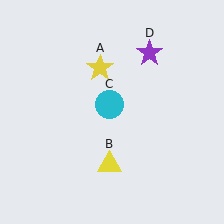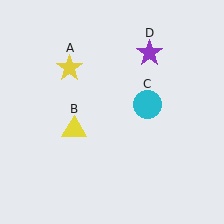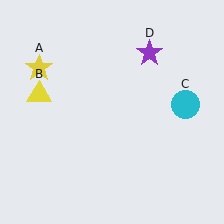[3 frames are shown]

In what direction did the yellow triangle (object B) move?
The yellow triangle (object B) moved up and to the left.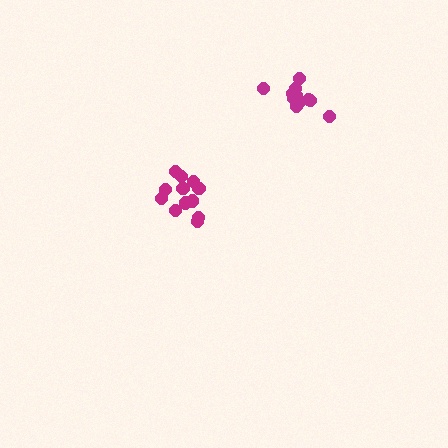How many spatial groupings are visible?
There are 2 spatial groupings.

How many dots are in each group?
Group 1: 12 dots, Group 2: 11 dots (23 total).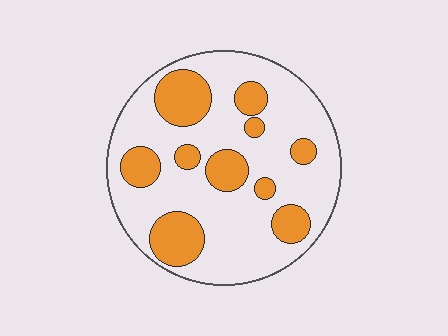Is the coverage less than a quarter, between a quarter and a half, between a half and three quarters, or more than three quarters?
Between a quarter and a half.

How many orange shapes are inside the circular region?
10.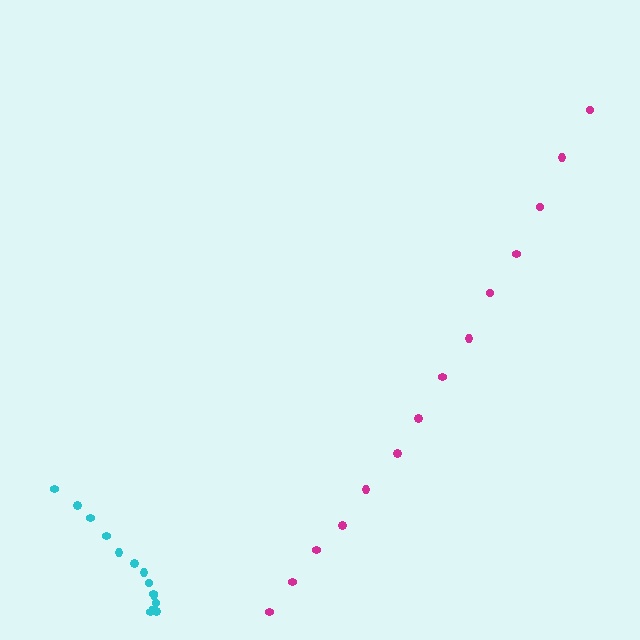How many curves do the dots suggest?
There are 2 distinct paths.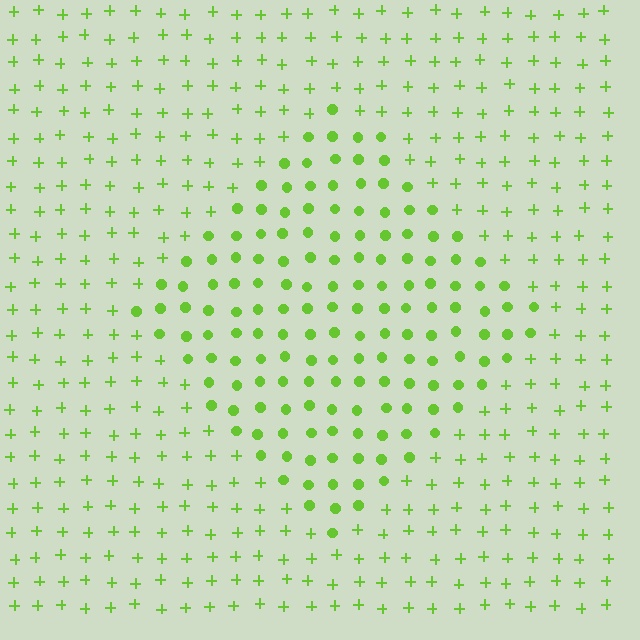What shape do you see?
I see a diamond.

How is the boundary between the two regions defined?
The boundary is defined by a change in element shape: circles inside vs. plus signs outside. All elements share the same color and spacing.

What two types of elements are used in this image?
The image uses circles inside the diamond region and plus signs outside it.